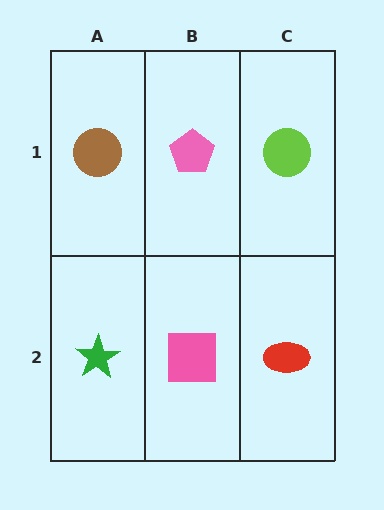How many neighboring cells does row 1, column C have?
2.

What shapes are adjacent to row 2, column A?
A brown circle (row 1, column A), a pink square (row 2, column B).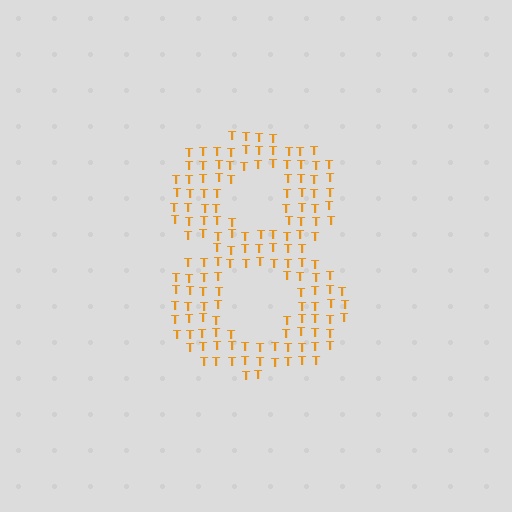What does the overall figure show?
The overall figure shows the digit 8.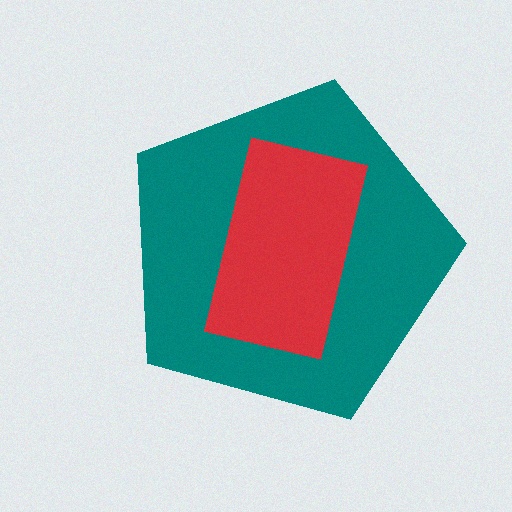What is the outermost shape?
The teal pentagon.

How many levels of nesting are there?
2.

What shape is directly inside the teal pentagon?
The red rectangle.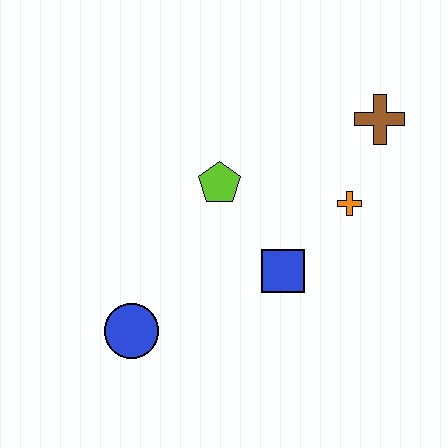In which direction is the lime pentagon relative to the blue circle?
The lime pentagon is above the blue circle.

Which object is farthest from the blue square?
The brown cross is farthest from the blue square.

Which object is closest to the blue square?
The orange cross is closest to the blue square.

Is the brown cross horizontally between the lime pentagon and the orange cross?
No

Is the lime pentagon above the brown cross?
No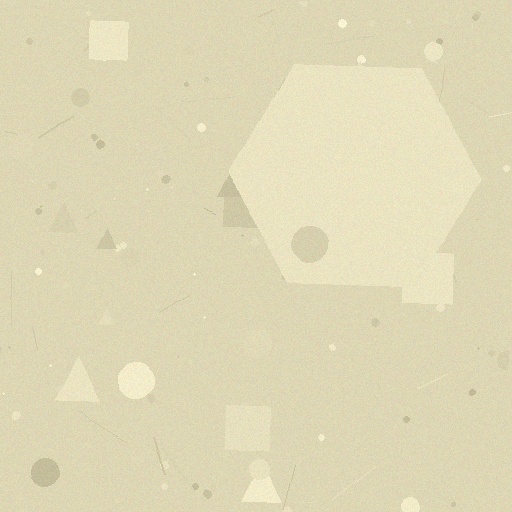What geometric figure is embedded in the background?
A hexagon is embedded in the background.